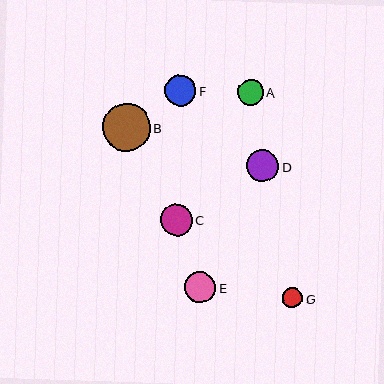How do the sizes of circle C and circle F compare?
Circle C and circle F are approximately the same size.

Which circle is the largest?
Circle B is the largest with a size of approximately 48 pixels.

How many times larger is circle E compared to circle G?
Circle E is approximately 1.5 times the size of circle G.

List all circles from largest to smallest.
From largest to smallest: B, D, C, F, E, A, G.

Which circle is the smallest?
Circle G is the smallest with a size of approximately 20 pixels.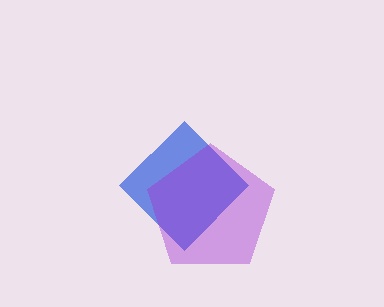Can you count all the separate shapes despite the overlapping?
Yes, there are 2 separate shapes.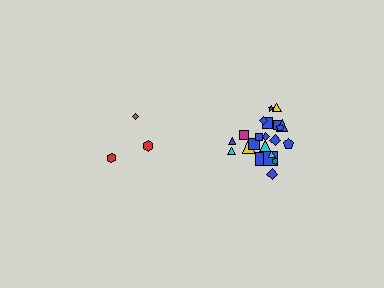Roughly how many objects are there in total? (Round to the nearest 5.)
Roughly 25 objects in total.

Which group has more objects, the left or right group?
The right group.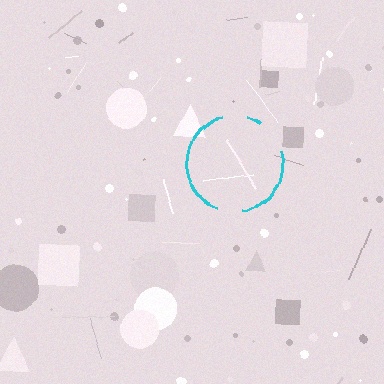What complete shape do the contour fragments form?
The contour fragments form a circle.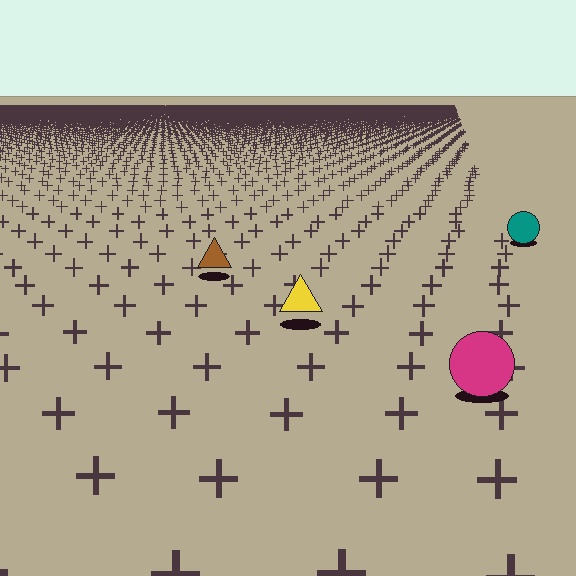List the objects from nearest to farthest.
From nearest to farthest: the magenta circle, the yellow triangle, the brown triangle, the teal circle.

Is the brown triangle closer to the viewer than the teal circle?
Yes. The brown triangle is closer — you can tell from the texture gradient: the ground texture is coarser near it.